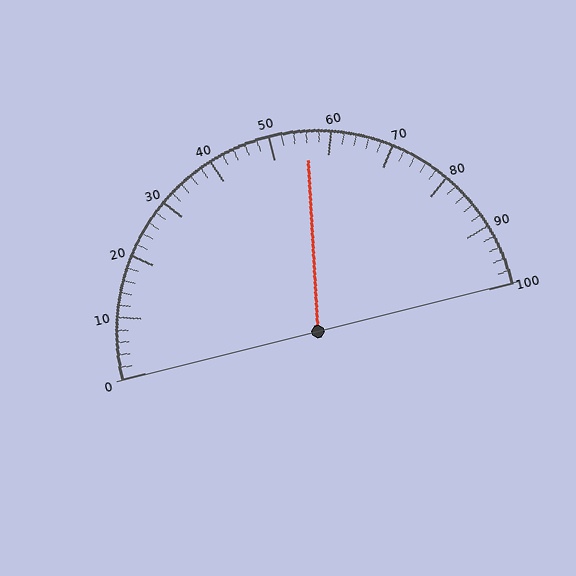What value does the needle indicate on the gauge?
The needle indicates approximately 56.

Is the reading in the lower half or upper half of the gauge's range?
The reading is in the upper half of the range (0 to 100).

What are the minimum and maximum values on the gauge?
The gauge ranges from 0 to 100.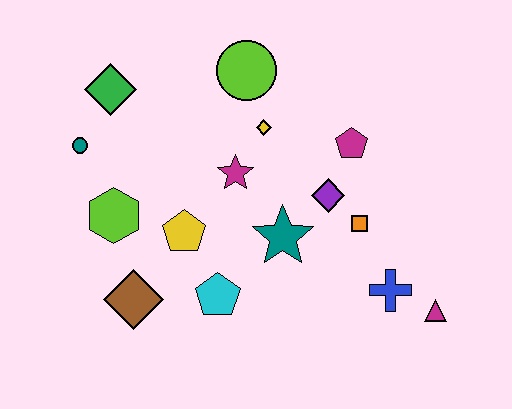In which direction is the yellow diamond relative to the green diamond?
The yellow diamond is to the right of the green diamond.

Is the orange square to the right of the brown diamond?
Yes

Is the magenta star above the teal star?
Yes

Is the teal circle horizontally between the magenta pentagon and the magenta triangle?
No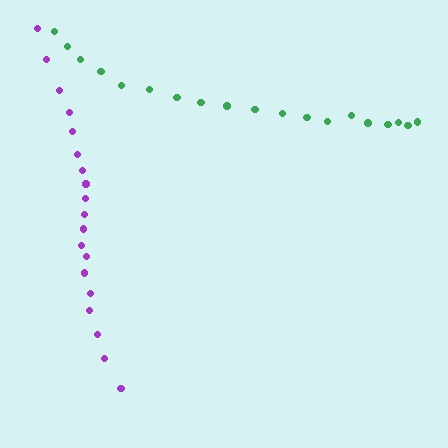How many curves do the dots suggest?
There are 2 distinct paths.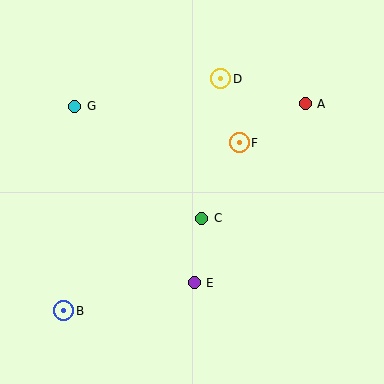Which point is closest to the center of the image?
Point C at (202, 218) is closest to the center.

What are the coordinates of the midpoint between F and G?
The midpoint between F and G is at (157, 124).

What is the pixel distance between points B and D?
The distance between B and D is 280 pixels.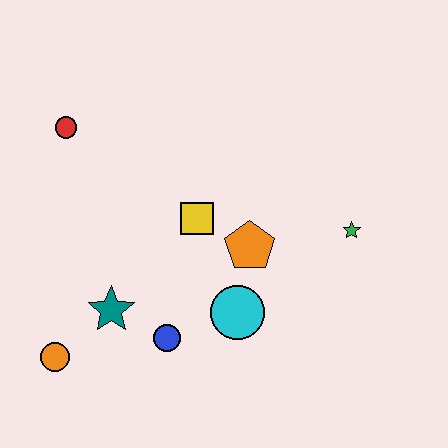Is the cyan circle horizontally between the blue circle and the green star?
Yes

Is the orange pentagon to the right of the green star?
No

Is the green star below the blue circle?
No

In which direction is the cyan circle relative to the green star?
The cyan circle is to the left of the green star.